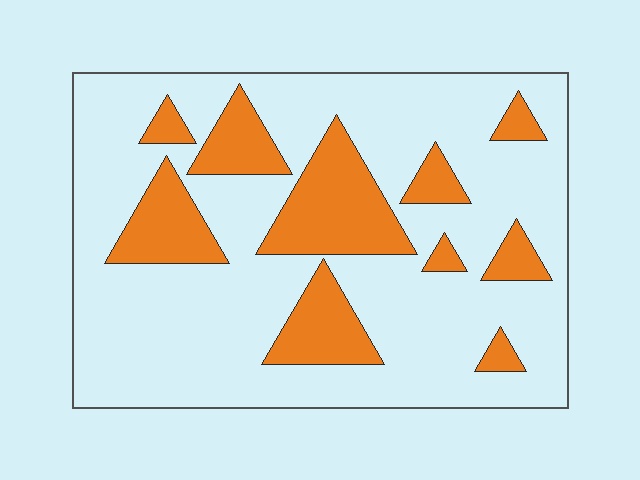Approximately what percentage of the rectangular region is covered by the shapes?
Approximately 25%.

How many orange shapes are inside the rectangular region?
10.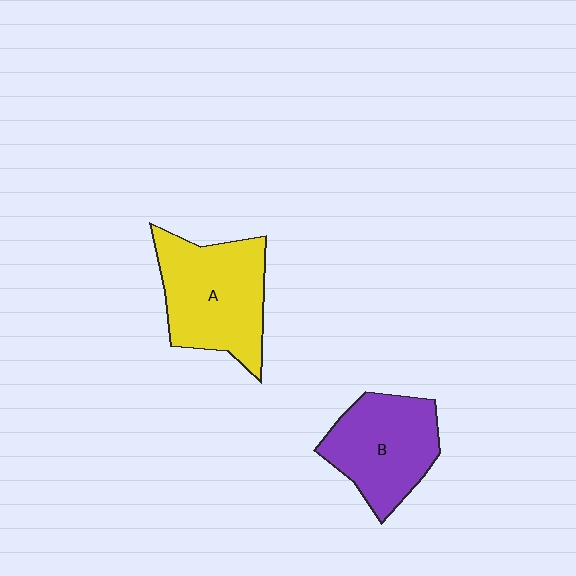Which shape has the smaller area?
Shape B (purple).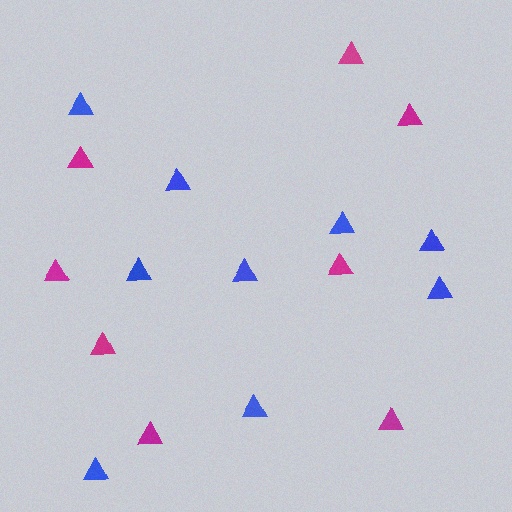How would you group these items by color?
There are 2 groups: one group of blue triangles (9) and one group of magenta triangles (8).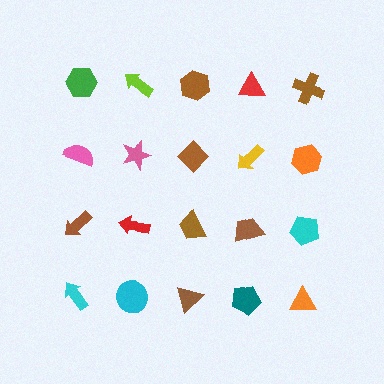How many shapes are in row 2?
5 shapes.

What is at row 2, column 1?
A pink semicircle.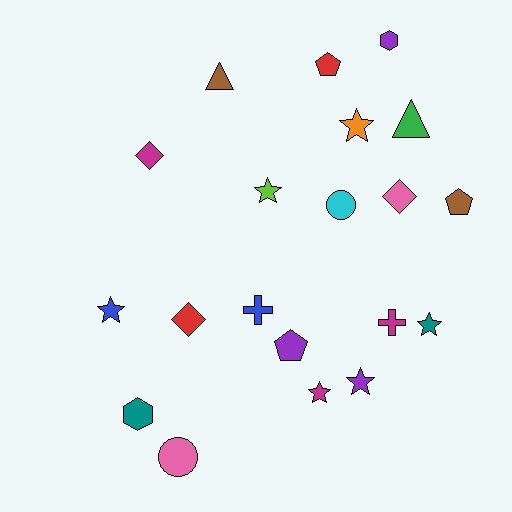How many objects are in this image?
There are 20 objects.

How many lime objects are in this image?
There is 1 lime object.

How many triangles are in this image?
There are 2 triangles.